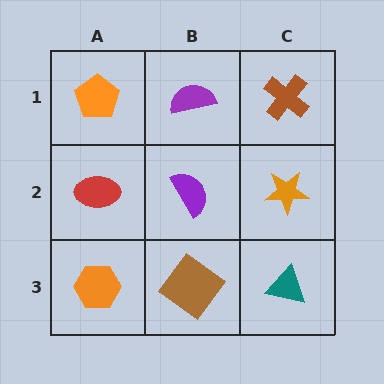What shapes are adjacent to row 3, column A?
A red ellipse (row 2, column A), a brown diamond (row 3, column B).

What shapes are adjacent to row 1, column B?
A purple semicircle (row 2, column B), an orange pentagon (row 1, column A), a brown cross (row 1, column C).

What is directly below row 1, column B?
A purple semicircle.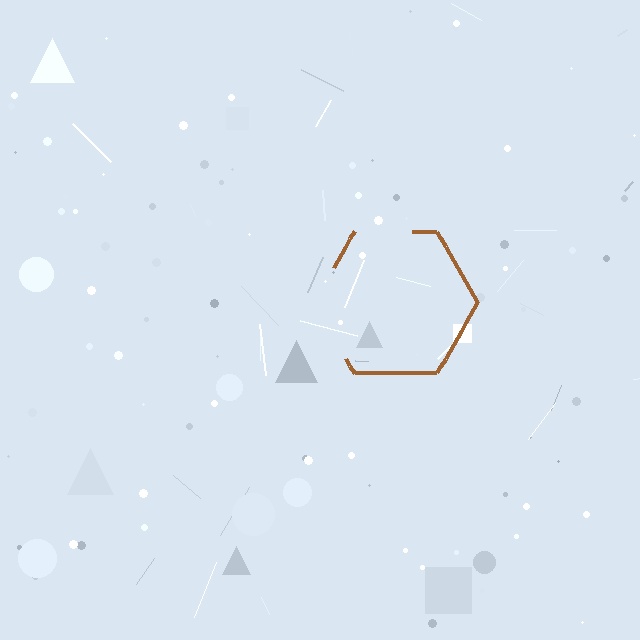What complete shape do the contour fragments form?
The contour fragments form a hexagon.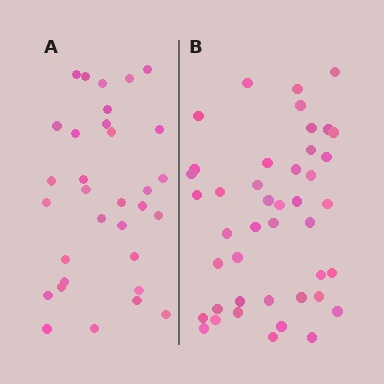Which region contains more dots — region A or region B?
Region B (the right region) has more dots.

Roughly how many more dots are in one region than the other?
Region B has roughly 12 or so more dots than region A.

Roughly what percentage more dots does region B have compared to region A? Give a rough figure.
About 35% more.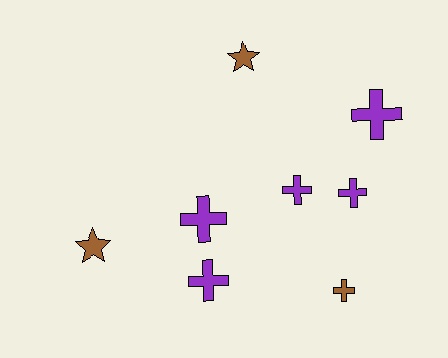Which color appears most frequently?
Purple, with 5 objects.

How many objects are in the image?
There are 8 objects.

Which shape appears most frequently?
Cross, with 6 objects.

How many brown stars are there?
There are 2 brown stars.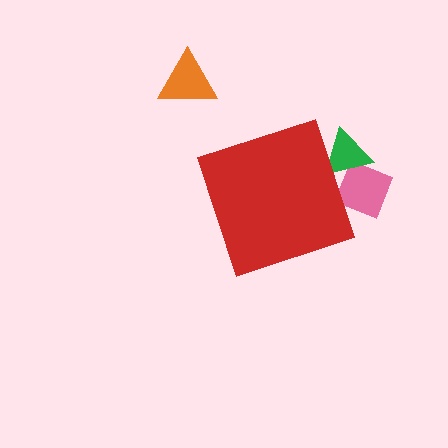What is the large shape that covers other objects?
A red diamond.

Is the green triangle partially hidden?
Yes, the green triangle is partially hidden behind the red diamond.